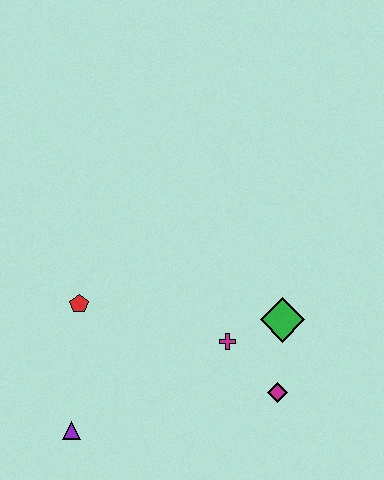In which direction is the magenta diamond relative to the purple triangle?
The magenta diamond is to the right of the purple triangle.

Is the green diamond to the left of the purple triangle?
No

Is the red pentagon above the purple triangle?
Yes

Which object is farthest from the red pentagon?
The magenta diamond is farthest from the red pentagon.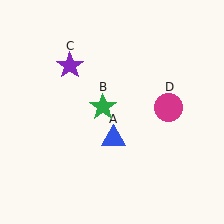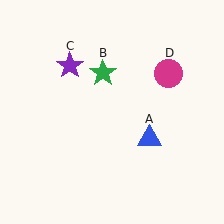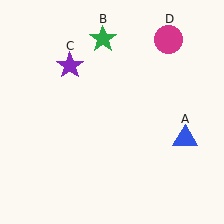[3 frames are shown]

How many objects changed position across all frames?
3 objects changed position: blue triangle (object A), green star (object B), magenta circle (object D).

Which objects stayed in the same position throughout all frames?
Purple star (object C) remained stationary.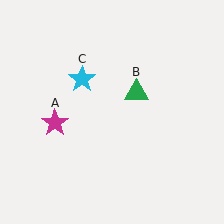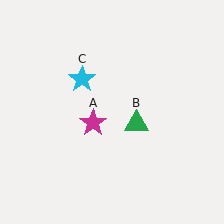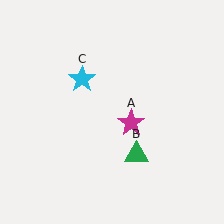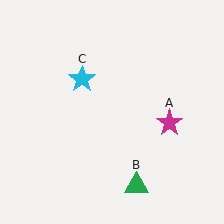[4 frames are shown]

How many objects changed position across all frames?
2 objects changed position: magenta star (object A), green triangle (object B).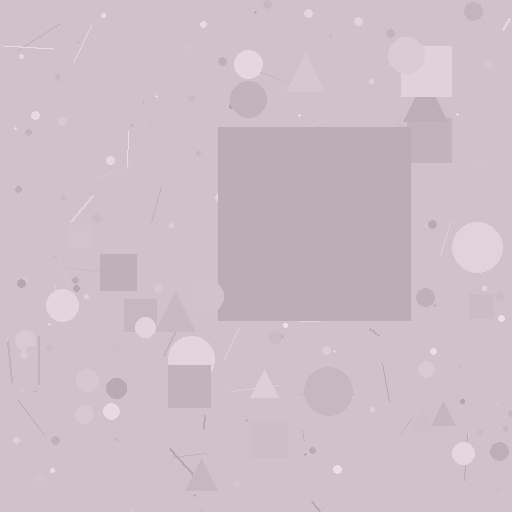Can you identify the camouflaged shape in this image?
The camouflaged shape is a square.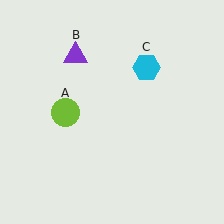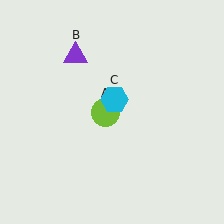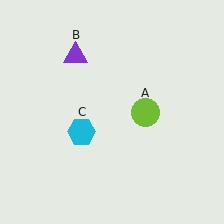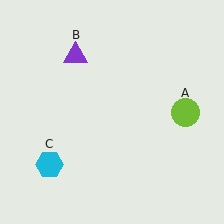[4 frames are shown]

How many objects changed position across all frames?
2 objects changed position: lime circle (object A), cyan hexagon (object C).